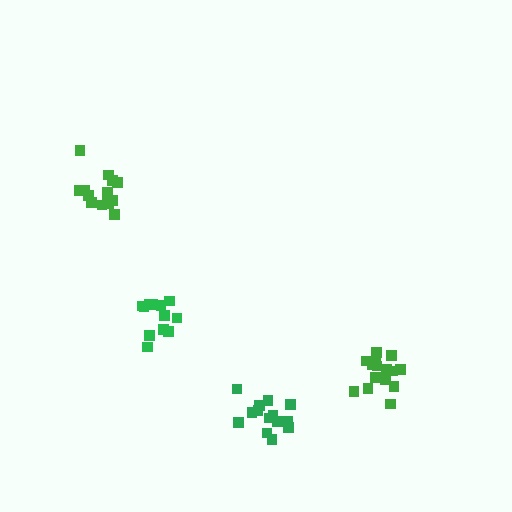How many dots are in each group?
Group 1: 16 dots, Group 2: 12 dots, Group 3: 14 dots, Group 4: 14 dots (56 total).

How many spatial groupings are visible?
There are 4 spatial groupings.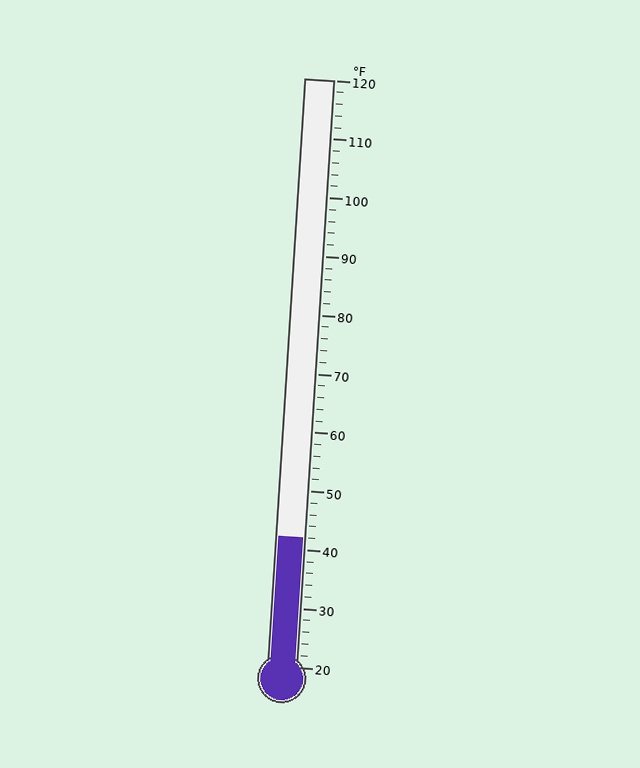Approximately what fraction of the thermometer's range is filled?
The thermometer is filled to approximately 20% of its range.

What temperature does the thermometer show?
The thermometer shows approximately 42°F.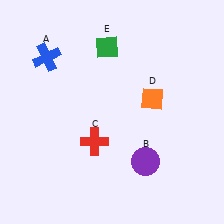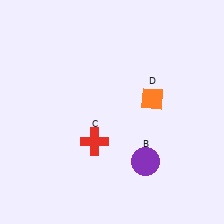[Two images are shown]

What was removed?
The green diamond (E), the blue cross (A) were removed in Image 2.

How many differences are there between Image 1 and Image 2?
There are 2 differences between the two images.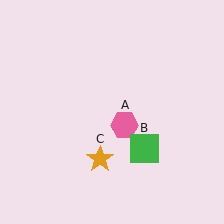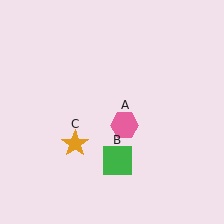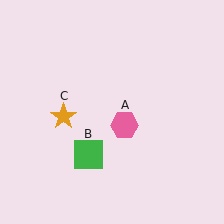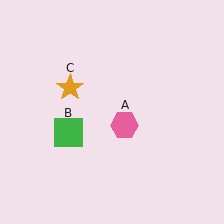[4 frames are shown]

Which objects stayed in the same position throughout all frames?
Pink hexagon (object A) remained stationary.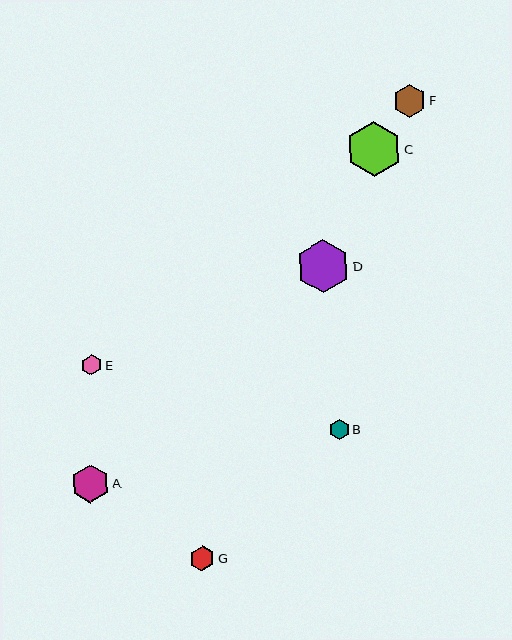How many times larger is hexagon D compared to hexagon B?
Hexagon D is approximately 2.7 times the size of hexagon B.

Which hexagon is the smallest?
Hexagon B is the smallest with a size of approximately 20 pixels.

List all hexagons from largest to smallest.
From largest to smallest: C, D, A, F, G, E, B.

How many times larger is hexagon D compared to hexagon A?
Hexagon D is approximately 1.4 times the size of hexagon A.